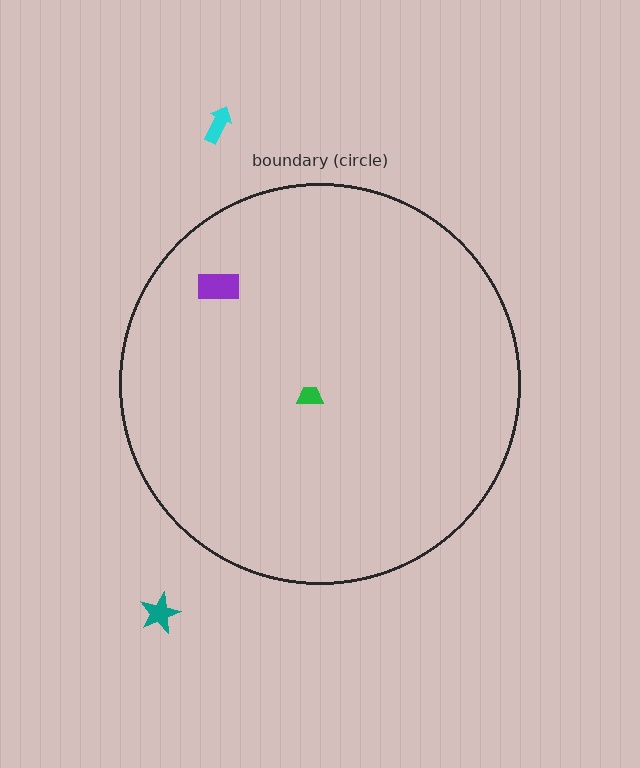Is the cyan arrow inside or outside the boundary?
Outside.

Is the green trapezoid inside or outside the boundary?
Inside.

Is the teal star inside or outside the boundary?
Outside.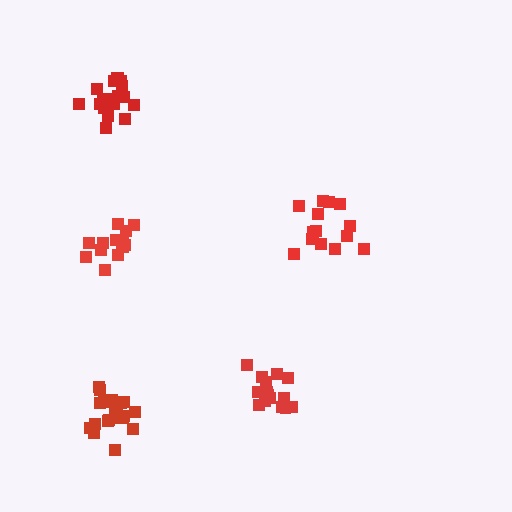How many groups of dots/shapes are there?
There are 5 groups.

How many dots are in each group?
Group 1: 14 dots, Group 2: 15 dots, Group 3: 14 dots, Group 4: 20 dots, Group 5: 20 dots (83 total).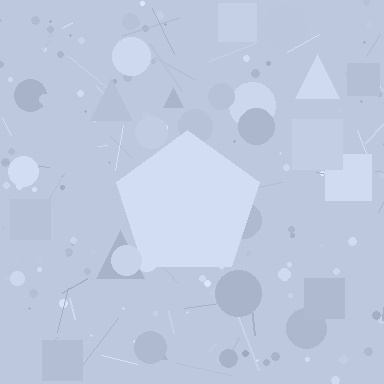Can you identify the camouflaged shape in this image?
The camouflaged shape is a pentagon.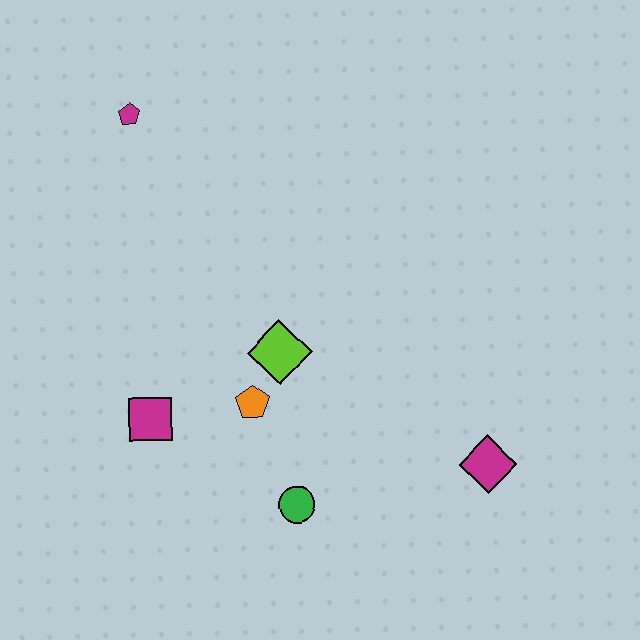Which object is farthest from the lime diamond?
The magenta pentagon is farthest from the lime diamond.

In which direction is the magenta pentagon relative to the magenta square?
The magenta pentagon is above the magenta square.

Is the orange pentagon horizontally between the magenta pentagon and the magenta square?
No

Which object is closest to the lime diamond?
The orange pentagon is closest to the lime diamond.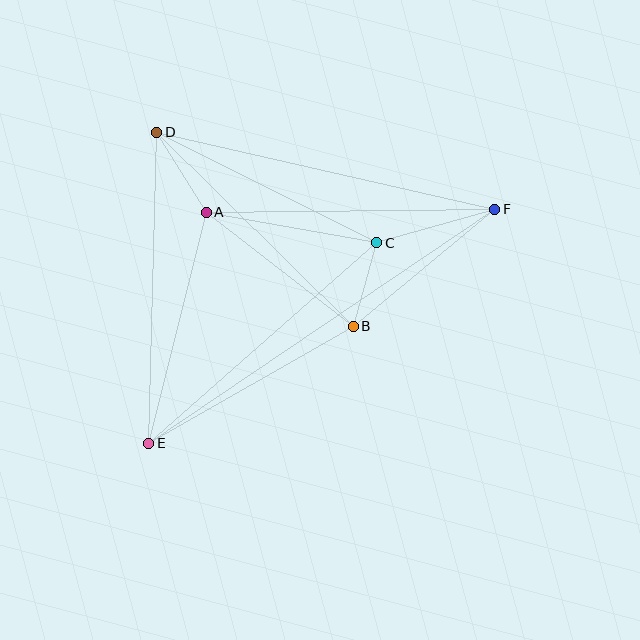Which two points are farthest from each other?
Points E and F are farthest from each other.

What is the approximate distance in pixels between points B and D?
The distance between B and D is approximately 276 pixels.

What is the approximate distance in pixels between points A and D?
The distance between A and D is approximately 94 pixels.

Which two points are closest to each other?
Points B and C are closest to each other.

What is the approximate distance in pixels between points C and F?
The distance between C and F is approximately 123 pixels.